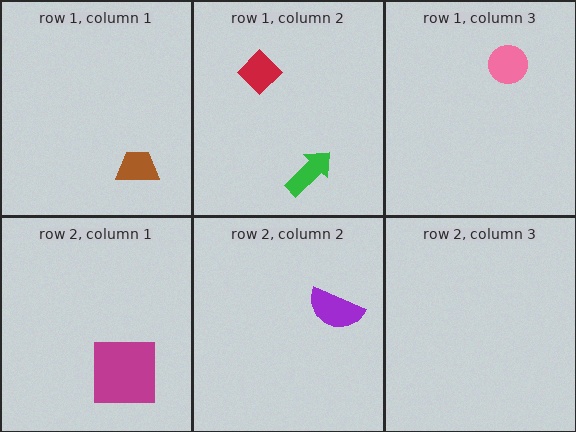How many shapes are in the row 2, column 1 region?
1.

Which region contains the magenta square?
The row 2, column 1 region.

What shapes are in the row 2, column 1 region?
The magenta square.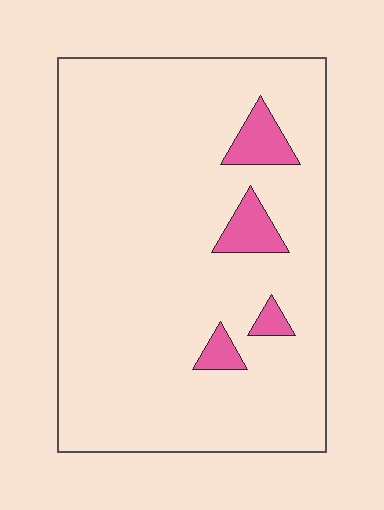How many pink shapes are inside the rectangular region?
4.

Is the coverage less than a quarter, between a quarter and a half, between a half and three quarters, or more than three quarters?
Less than a quarter.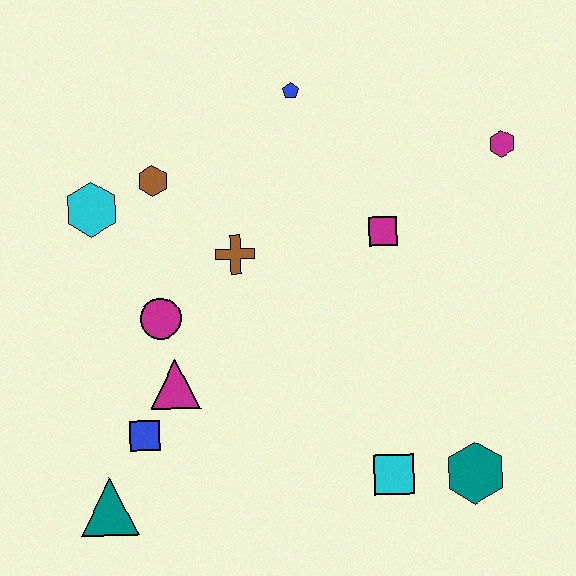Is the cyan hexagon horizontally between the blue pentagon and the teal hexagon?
No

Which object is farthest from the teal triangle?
The magenta hexagon is farthest from the teal triangle.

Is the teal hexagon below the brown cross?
Yes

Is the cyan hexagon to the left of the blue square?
Yes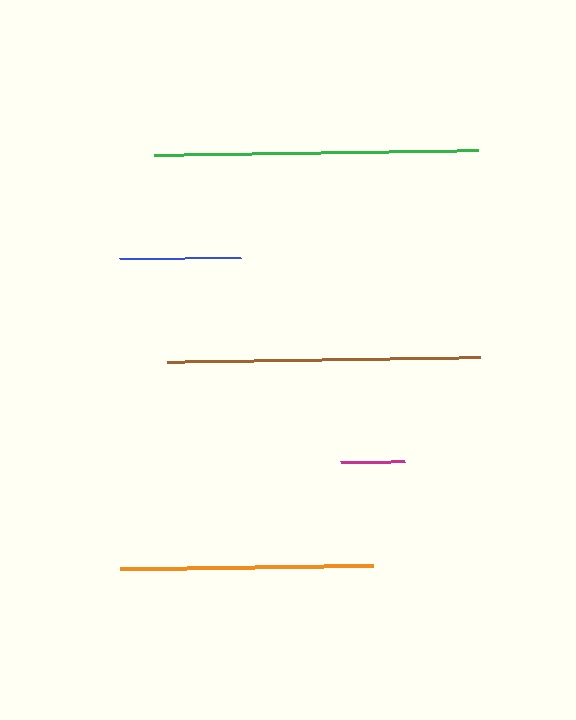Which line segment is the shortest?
The magenta line is the shortest at approximately 64 pixels.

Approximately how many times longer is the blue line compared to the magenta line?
The blue line is approximately 1.9 times the length of the magenta line.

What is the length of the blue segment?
The blue segment is approximately 121 pixels long.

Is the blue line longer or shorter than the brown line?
The brown line is longer than the blue line.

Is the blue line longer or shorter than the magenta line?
The blue line is longer than the magenta line.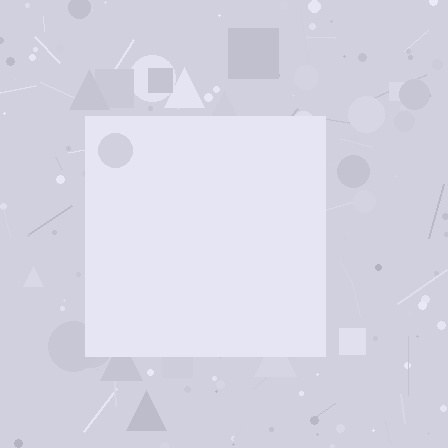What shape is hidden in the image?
A square is hidden in the image.